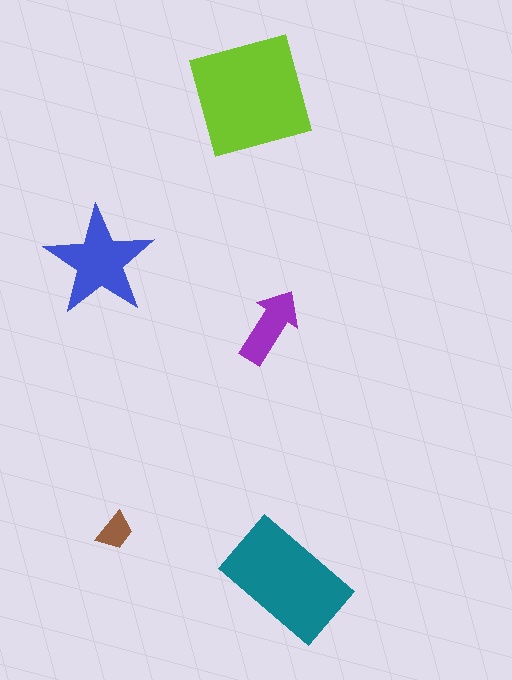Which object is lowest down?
The teal rectangle is bottommost.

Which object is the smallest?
The brown trapezoid.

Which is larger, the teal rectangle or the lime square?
The lime square.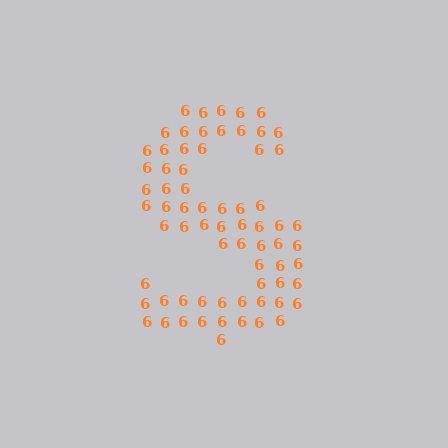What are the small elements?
The small elements are digit 6's.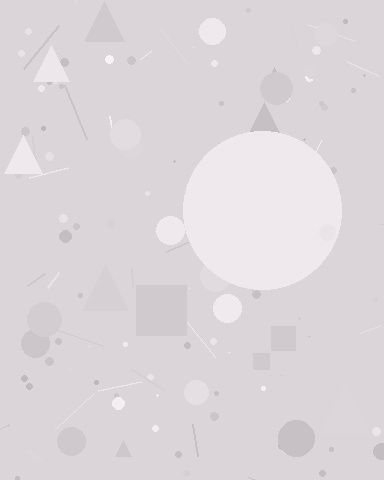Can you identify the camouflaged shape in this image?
The camouflaged shape is a circle.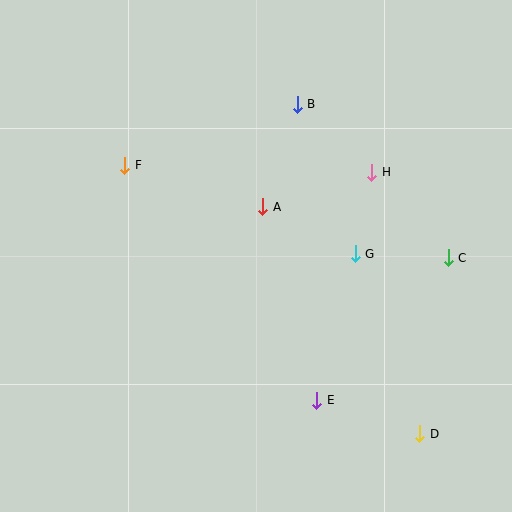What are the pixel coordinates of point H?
Point H is at (372, 172).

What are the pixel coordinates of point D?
Point D is at (420, 434).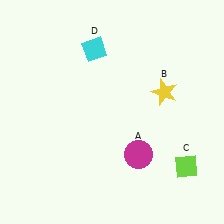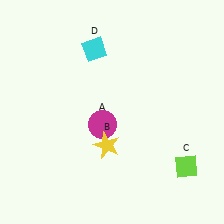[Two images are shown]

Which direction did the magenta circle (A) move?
The magenta circle (A) moved left.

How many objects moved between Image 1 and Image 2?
2 objects moved between the two images.